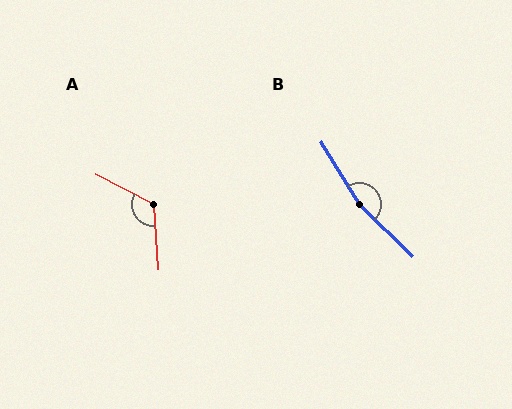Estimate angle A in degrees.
Approximately 122 degrees.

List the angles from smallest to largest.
A (122°), B (166°).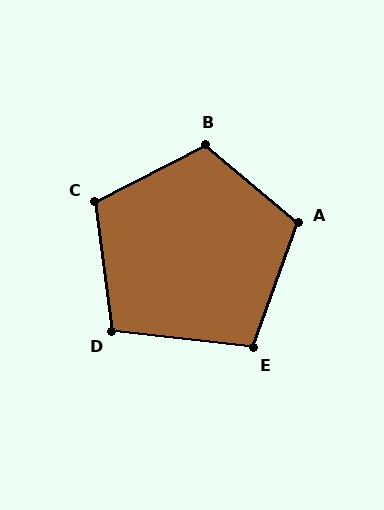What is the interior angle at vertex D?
Approximately 104 degrees (obtuse).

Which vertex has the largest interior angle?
B, at approximately 113 degrees.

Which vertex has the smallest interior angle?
E, at approximately 103 degrees.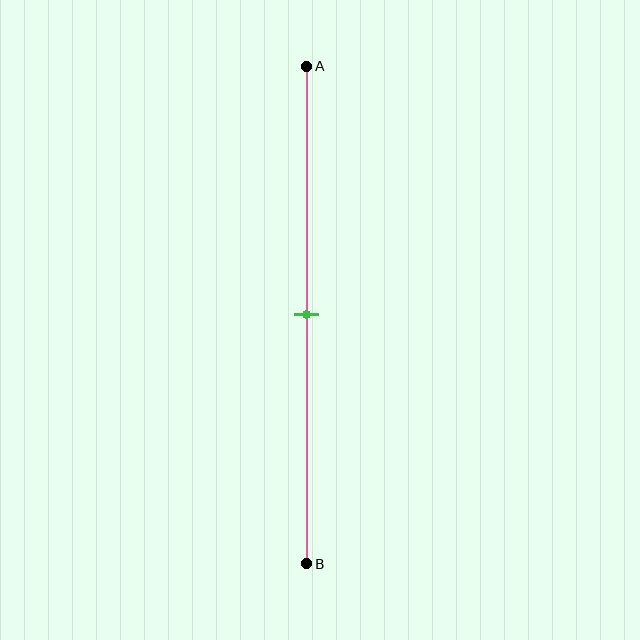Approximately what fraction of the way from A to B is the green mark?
The green mark is approximately 50% of the way from A to B.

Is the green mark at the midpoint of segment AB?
Yes, the mark is approximately at the midpoint.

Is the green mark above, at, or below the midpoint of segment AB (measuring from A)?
The green mark is approximately at the midpoint of segment AB.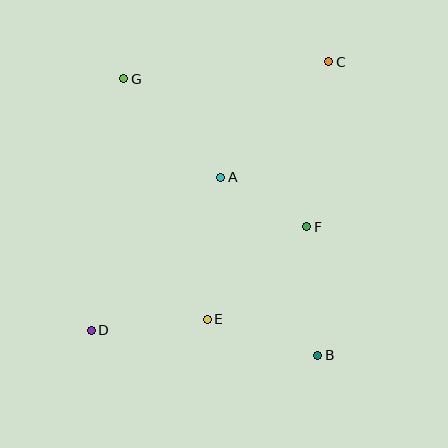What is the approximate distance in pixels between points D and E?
The distance between D and E is approximately 117 pixels.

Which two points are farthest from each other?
Points C and D are farthest from each other.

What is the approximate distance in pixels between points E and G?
The distance between E and G is approximately 255 pixels.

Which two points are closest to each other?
Points A and F are closest to each other.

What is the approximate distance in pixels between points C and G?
The distance between C and G is approximately 206 pixels.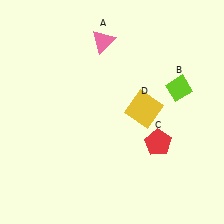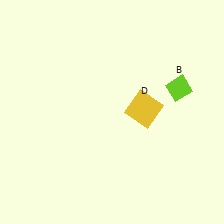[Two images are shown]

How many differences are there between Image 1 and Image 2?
There are 2 differences between the two images.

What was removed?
The pink triangle (A), the red pentagon (C) were removed in Image 2.